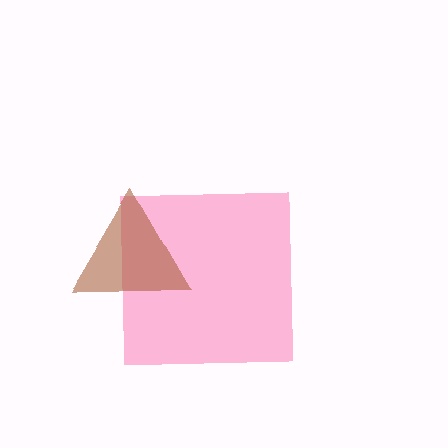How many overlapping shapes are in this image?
There are 2 overlapping shapes in the image.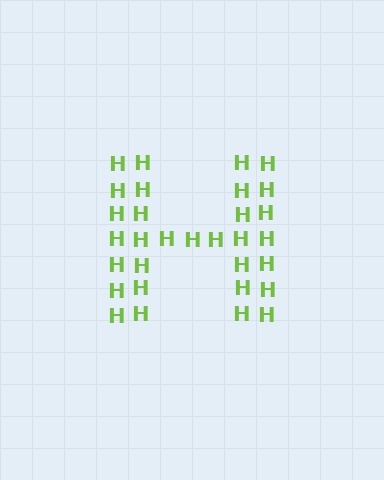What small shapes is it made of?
It is made of small letter H's.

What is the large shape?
The large shape is the letter H.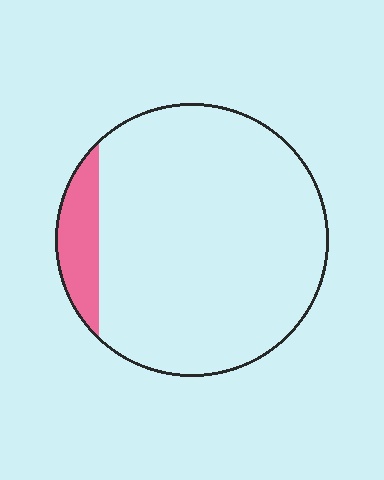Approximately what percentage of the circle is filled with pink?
Approximately 10%.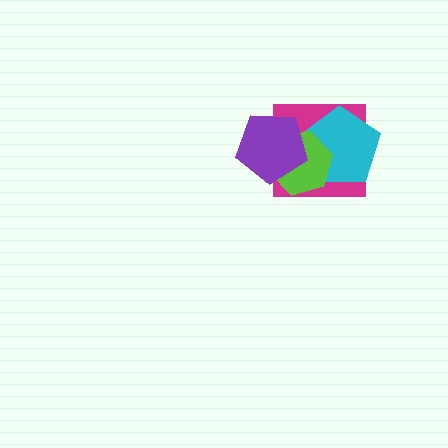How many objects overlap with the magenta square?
3 objects overlap with the magenta square.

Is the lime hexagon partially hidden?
Yes, it is partially covered by another shape.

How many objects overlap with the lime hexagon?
3 objects overlap with the lime hexagon.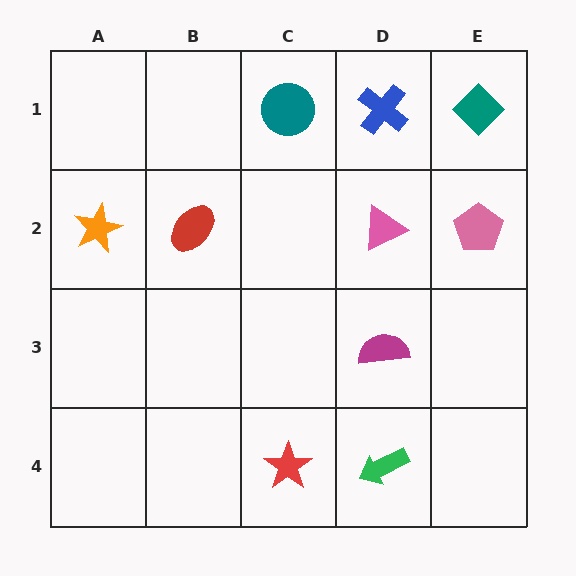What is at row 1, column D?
A blue cross.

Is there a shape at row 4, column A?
No, that cell is empty.